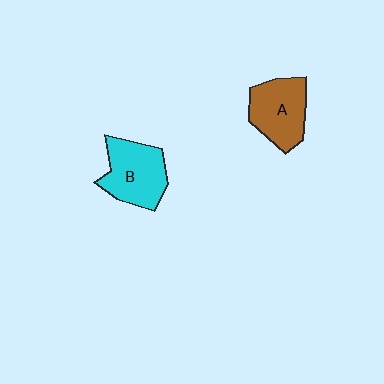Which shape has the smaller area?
Shape A (brown).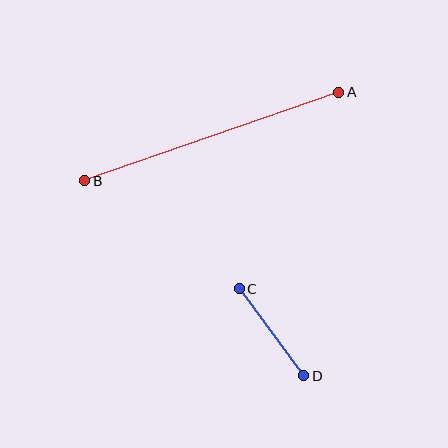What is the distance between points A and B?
The distance is approximately 269 pixels.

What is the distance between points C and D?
The distance is approximately 108 pixels.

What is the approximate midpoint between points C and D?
The midpoint is at approximately (272, 332) pixels.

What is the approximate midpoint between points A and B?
The midpoint is at approximately (212, 136) pixels.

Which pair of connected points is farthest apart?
Points A and B are farthest apart.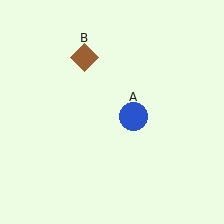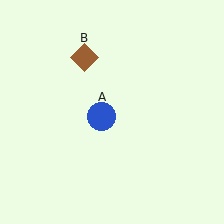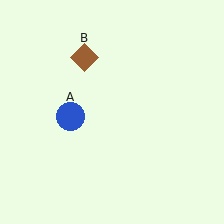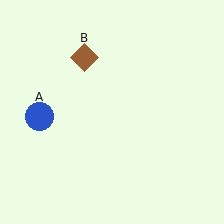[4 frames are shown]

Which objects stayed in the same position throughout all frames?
Brown diamond (object B) remained stationary.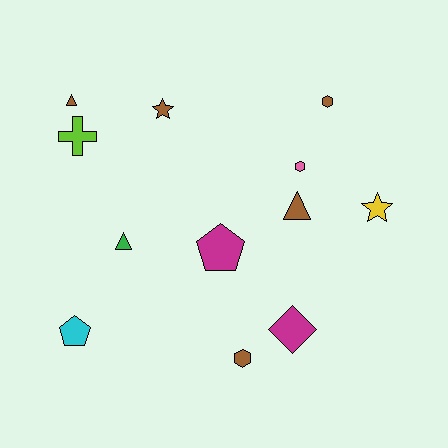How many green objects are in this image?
There is 1 green object.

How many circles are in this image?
There are no circles.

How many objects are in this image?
There are 12 objects.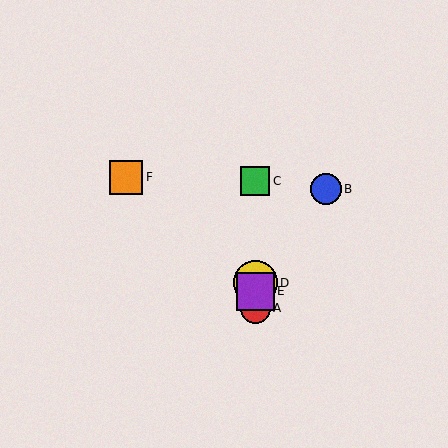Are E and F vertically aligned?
No, E is at x≈255 and F is at x≈126.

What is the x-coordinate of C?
Object C is at x≈255.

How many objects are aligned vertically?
4 objects (A, C, D, E) are aligned vertically.